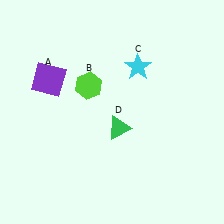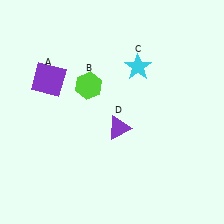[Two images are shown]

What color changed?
The triangle (D) changed from green in Image 1 to purple in Image 2.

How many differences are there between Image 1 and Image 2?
There is 1 difference between the two images.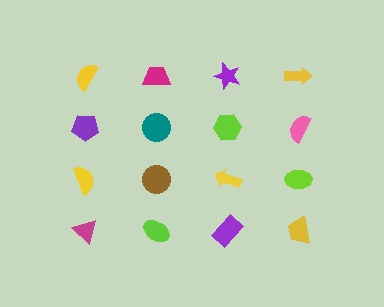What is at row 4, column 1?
A magenta triangle.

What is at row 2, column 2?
A teal circle.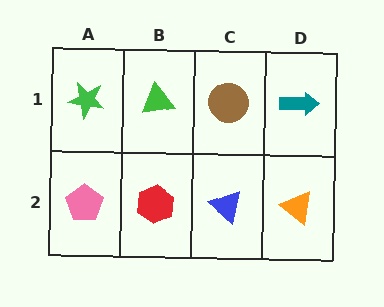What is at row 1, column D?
A teal arrow.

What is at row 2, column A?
A pink pentagon.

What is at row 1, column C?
A brown circle.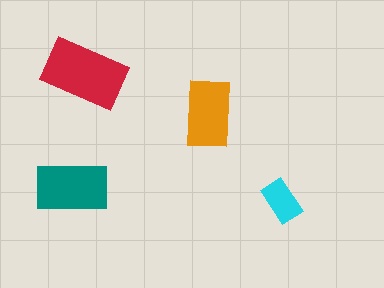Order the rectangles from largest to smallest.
the red one, the teal one, the orange one, the cyan one.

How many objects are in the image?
There are 4 objects in the image.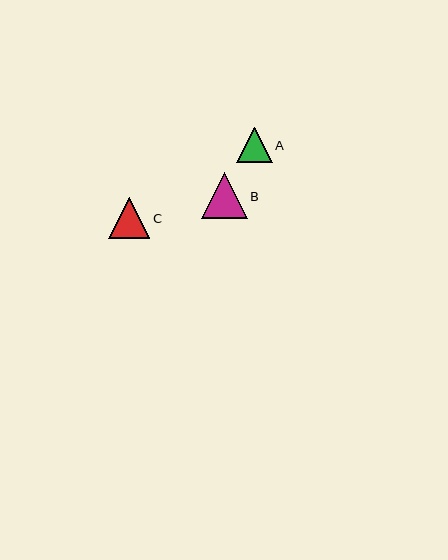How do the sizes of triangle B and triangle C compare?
Triangle B and triangle C are approximately the same size.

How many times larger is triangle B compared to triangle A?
Triangle B is approximately 1.3 times the size of triangle A.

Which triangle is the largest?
Triangle B is the largest with a size of approximately 46 pixels.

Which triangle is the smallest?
Triangle A is the smallest with a size of approximately 36 pixels.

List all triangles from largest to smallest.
From largest to smallest: B, C, A.